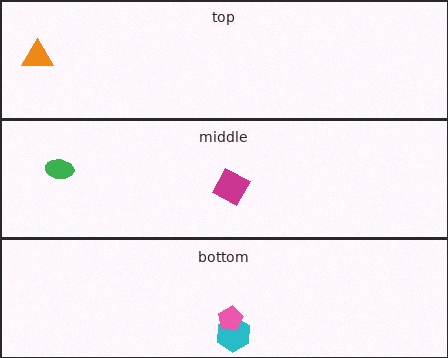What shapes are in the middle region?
The green ellipse, the magenta square.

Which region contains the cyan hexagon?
The bottom region.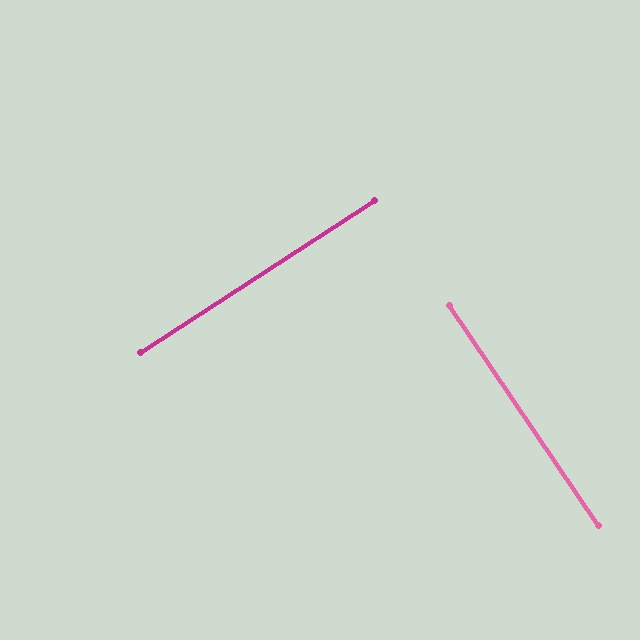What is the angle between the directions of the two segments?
Approximately 89 degrees.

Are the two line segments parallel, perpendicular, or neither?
Perpendicular — they meet at approximately 89°.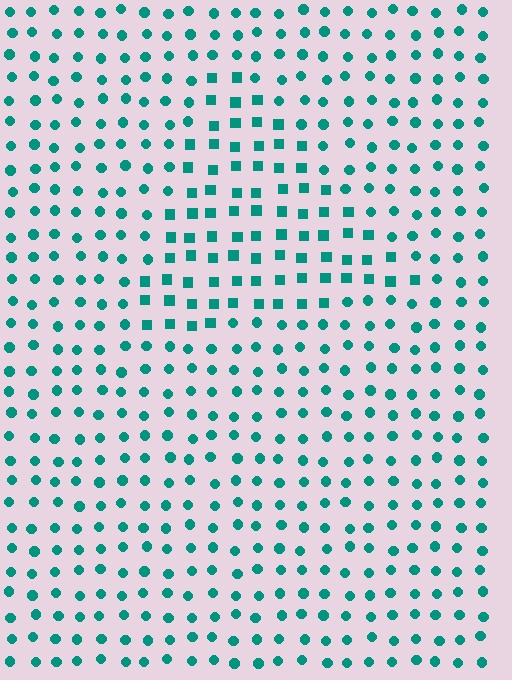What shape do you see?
I see a triangle.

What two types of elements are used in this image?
The image uses squares inside the triangle region and circles outside it.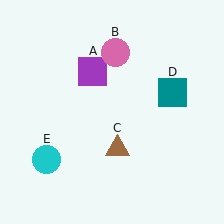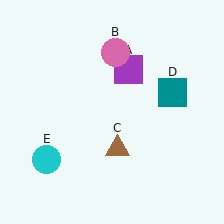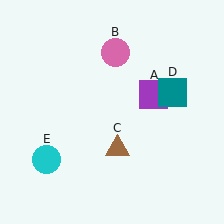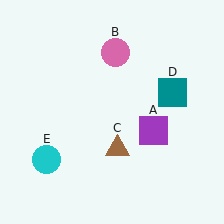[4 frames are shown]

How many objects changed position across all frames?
1 object changed position: purple square (object A).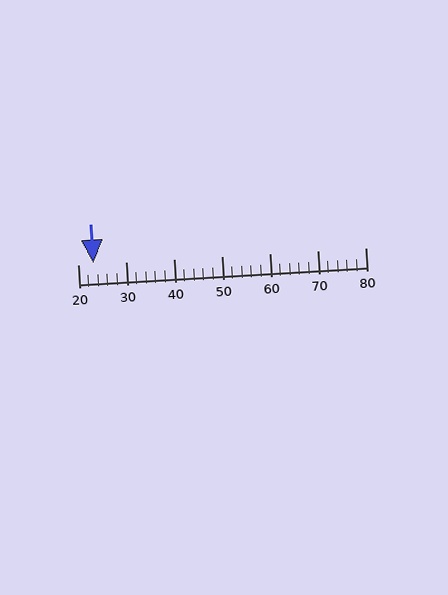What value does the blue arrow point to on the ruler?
The blue arrow points to approximately 23.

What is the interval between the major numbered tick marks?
The major tick marks are spaced 10 units apart.